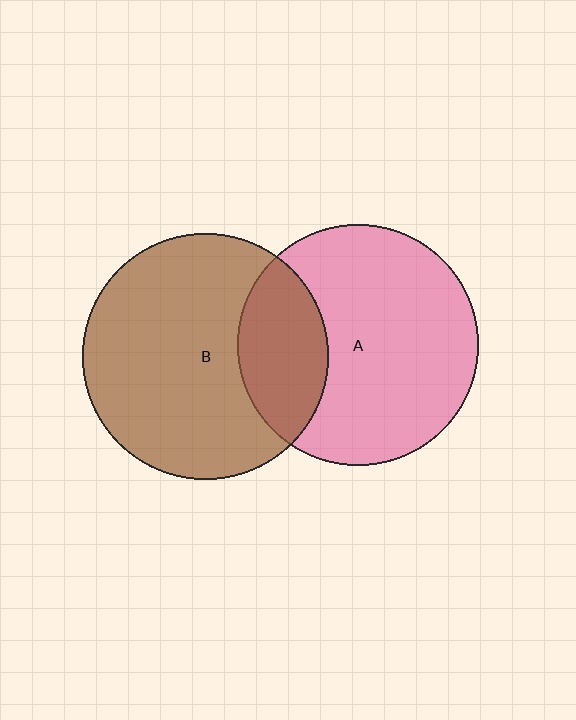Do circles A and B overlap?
Yes.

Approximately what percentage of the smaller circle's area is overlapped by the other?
Approximately 25%.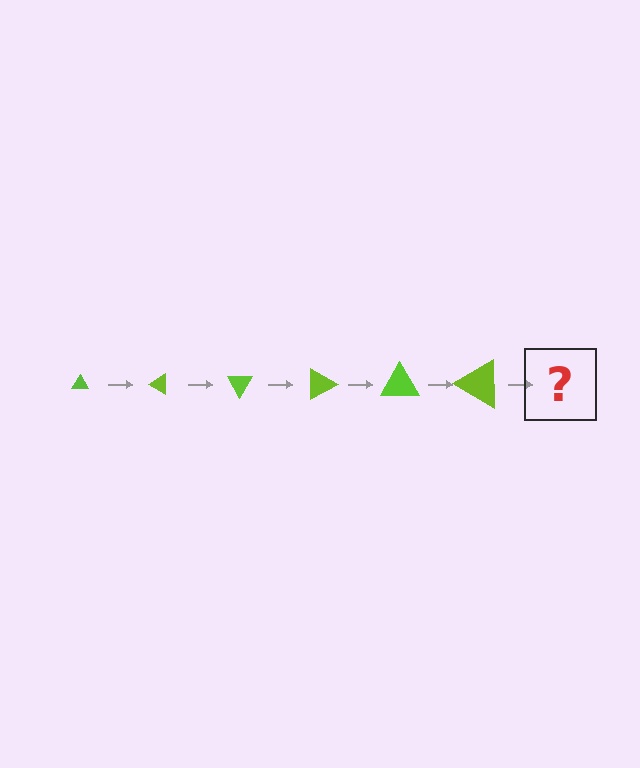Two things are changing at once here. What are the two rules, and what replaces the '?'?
The two rules are that the triangle grows larger each step and it rotates 30 degrees each step. The '?' should be a triangle, larger than the previous one and rotated 180 degrees from the start.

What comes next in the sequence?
The next element should be a triangle, larger than the previous one and rotated 180 degrees from the start.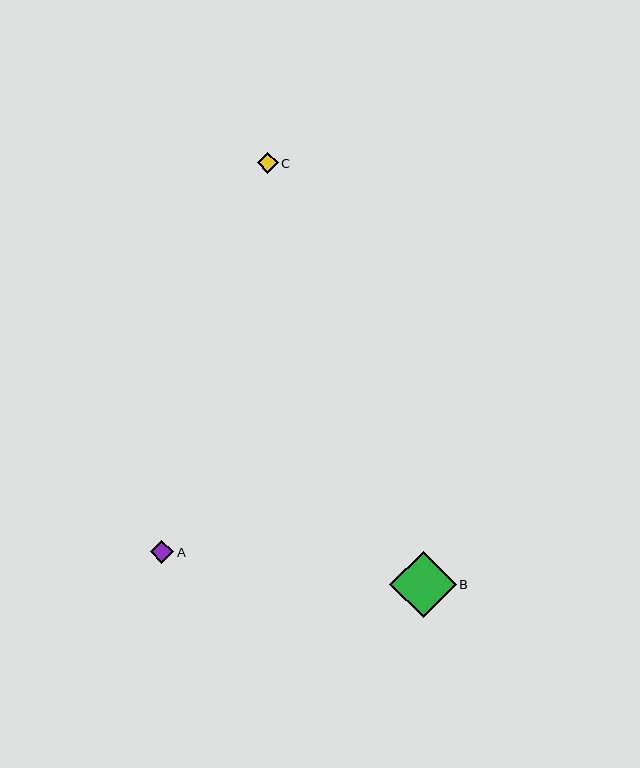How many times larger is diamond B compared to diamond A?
Diamond B is approximately 2.9 times the size of diamond A.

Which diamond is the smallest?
Diamond C is the smallest with a size of approximately 21 pixels.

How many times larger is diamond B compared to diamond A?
Diamond B is approximately 2.9 times the size of diamond A.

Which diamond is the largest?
Diamond B is the largest with a size of approximately 67 pixels.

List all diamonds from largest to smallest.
From largest to smallest: B, A, C.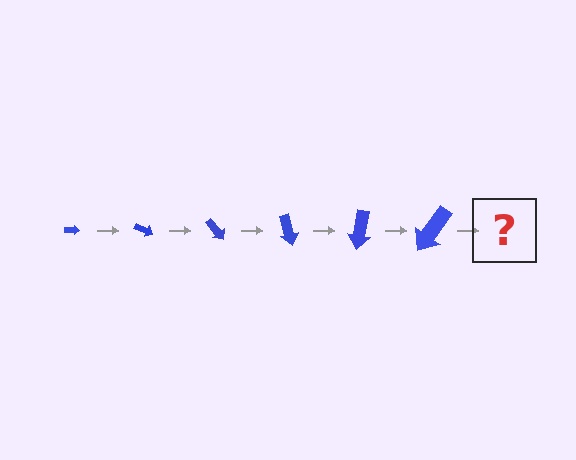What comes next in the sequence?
The next element should be an arrow, larger than the previous one and rotated 150 degrees from the start.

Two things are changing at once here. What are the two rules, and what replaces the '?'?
The two rules are that the arrow grows larger each step and it rotates 25 degrees each step. The '?' should be an arrow, larger than the previous one and rotated 150 degrees from the start.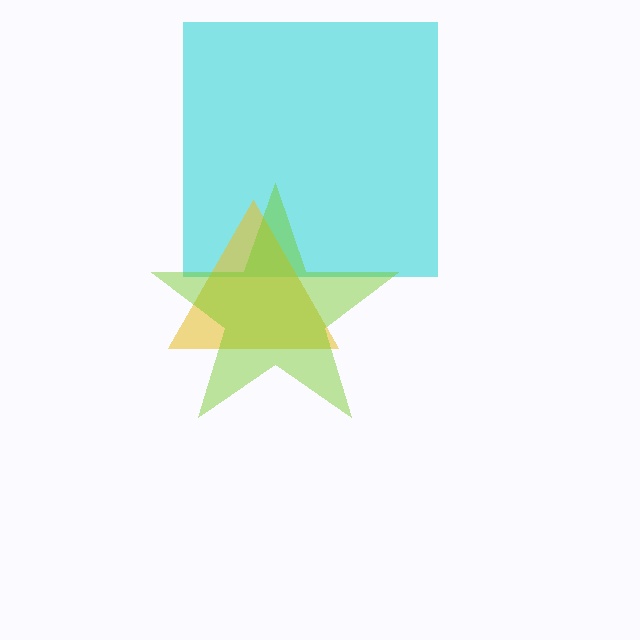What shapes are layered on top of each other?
The layered shapes are: a cyan square, a yellow triangle, a lime star.